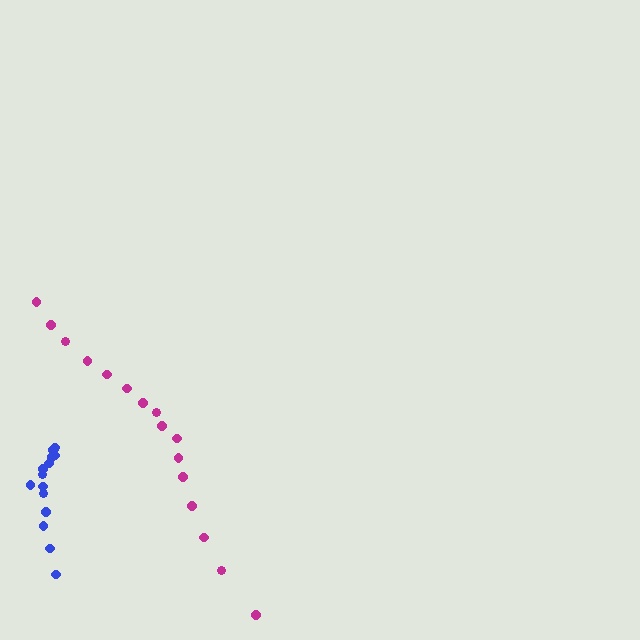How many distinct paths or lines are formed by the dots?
There are 2 distinct paths.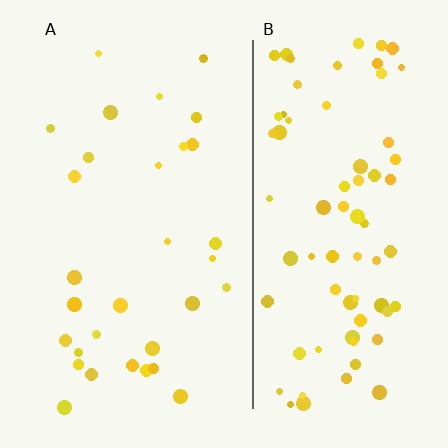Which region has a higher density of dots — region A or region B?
B (the right).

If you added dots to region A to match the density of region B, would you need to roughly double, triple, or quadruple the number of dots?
Approximately triple.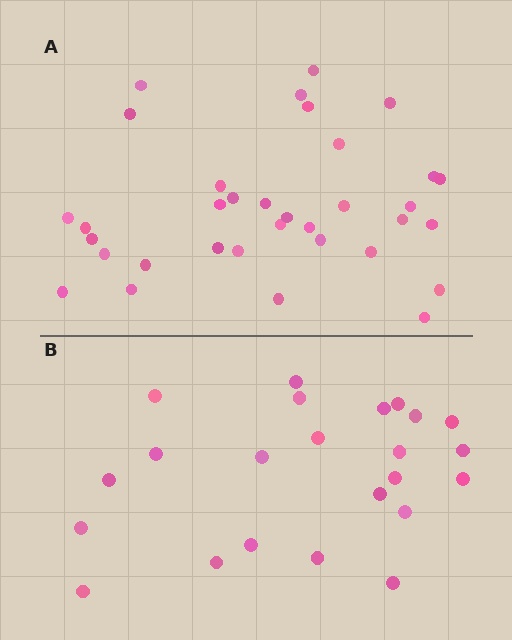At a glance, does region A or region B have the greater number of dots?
Region A (the top region) has more dots.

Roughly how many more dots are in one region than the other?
Region A has roughly 12 or so more dots than region B.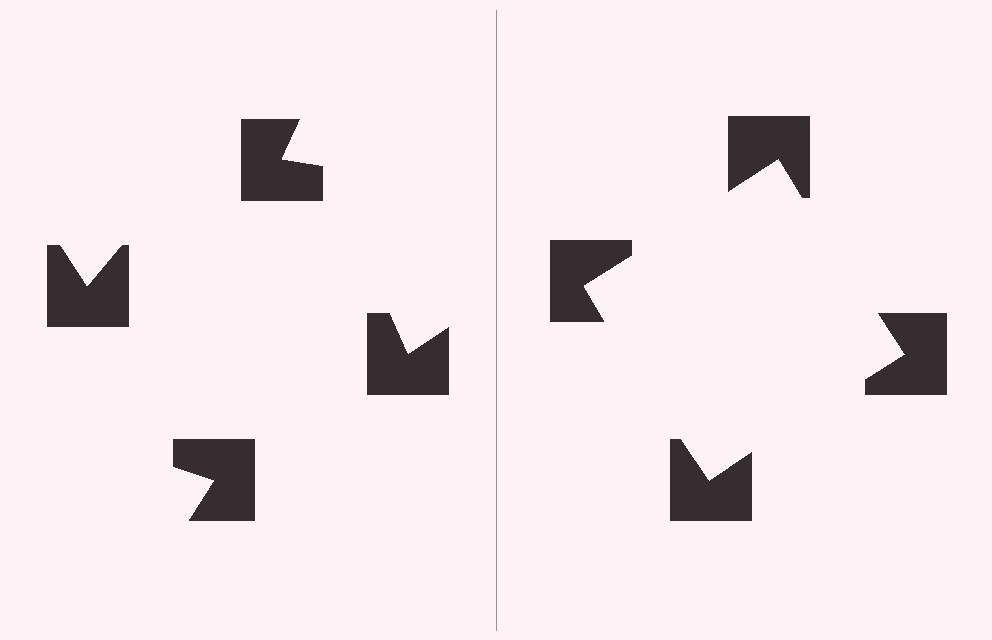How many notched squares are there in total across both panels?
8 — 4 on each side.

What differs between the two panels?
The notched squares are positioned identically on both sides; only the wedge orientations differ. On the right they align to a square; on the left they are misaligned.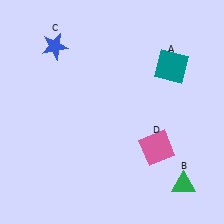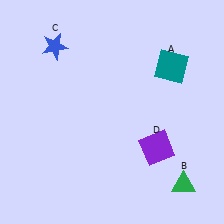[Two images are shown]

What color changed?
The square (D) changed from pink in Image 1 to purple in Image 2.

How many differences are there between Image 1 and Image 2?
There is 1 difference between the two images.